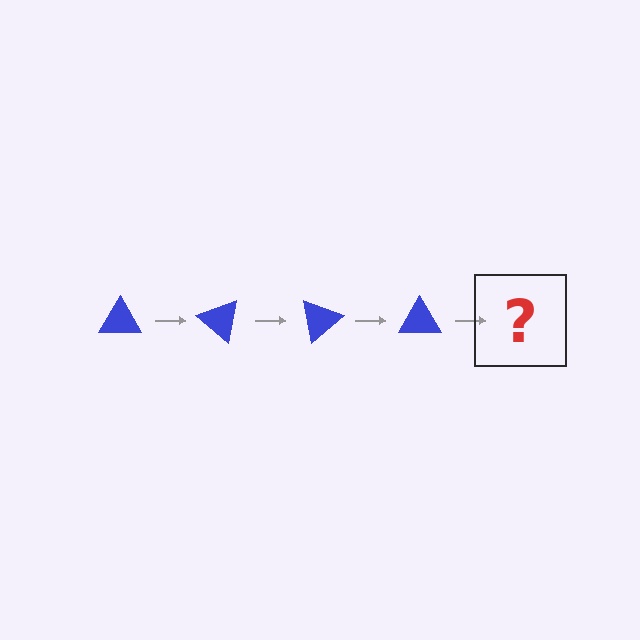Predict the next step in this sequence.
The next step is a blue triangle rotated 160 degrees.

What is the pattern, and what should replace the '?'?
The pattern is that the triangle rotates 40 degrees each step. The '?' should be a blue triangle rotated 160 degrees.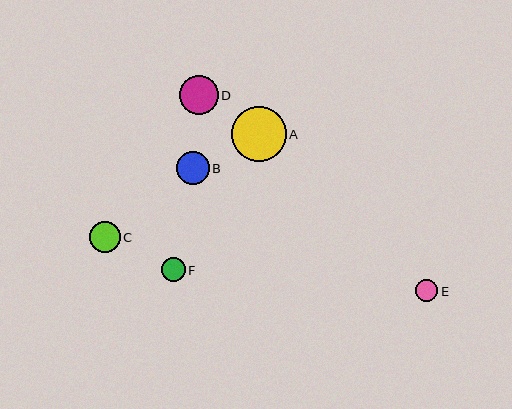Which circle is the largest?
Circle A is the largest with a size of approximately 55 pixels.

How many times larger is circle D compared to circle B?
Circle D is approximately 1.2 times the size of circle B.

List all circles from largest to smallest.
From largest to smallest: A, D, B, C, F, E.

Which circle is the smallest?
Circle E is the smallest with a size of approximately 22 pixels.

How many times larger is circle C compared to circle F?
Circle C is approximately 1.3 times the size of circle F.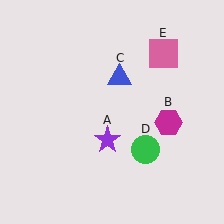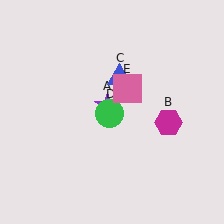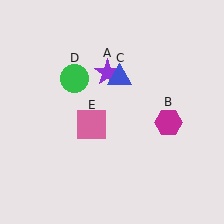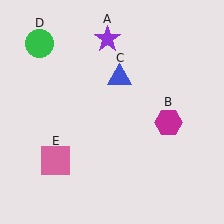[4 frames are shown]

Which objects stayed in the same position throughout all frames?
Magenta hexagon (object B) and blue triangle (object C) remained stationary.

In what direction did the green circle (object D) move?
The green circle (object D) moved up and to the left.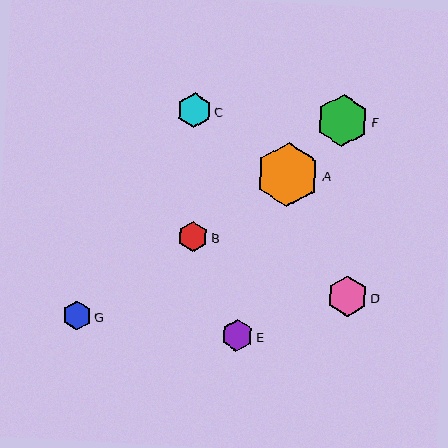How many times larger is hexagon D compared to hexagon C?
Hexagon D is approximately 1.2 times the size of hexagon C.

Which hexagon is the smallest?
Hexagon G is the smallest with a size of approximately 29 pixels.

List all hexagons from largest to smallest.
From largest to smallest: A, F, D, C, E, B, G.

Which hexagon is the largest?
Hexagon A is the largest with a size of approximately 64 pixels.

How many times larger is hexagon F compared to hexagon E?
Hexagon F is approximately 1.6 times the size of hexagon E.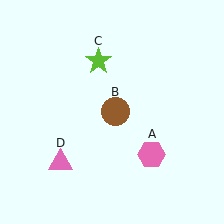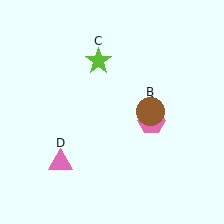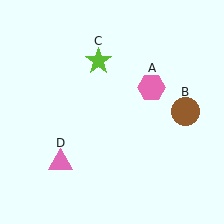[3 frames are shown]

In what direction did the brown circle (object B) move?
The brown circle (object B) moved right.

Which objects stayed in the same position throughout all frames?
Lime star (object C) and pink triangle (object D) remained stationary.